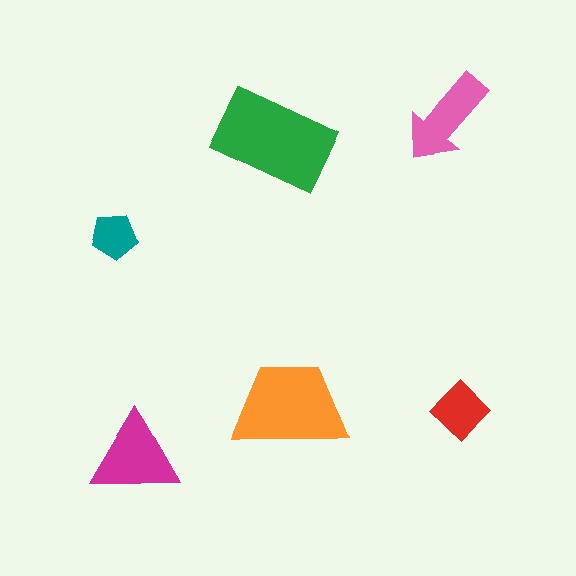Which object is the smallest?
The teal pentagon.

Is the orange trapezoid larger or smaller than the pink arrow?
Larger.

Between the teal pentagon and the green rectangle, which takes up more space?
The green rectangle.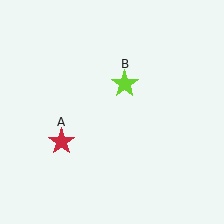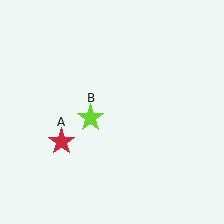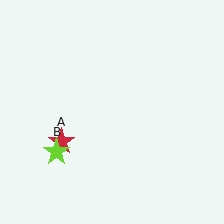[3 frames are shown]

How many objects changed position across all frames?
1 object changed position: lime star (object B).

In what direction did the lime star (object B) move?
The lime star (object B) moved down and to the left.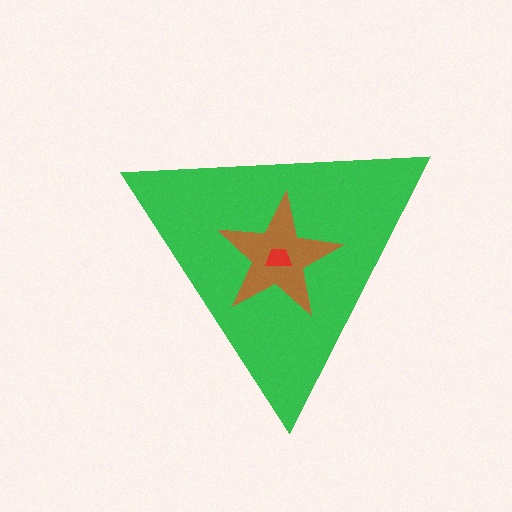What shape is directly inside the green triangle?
The brown star.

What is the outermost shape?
The green triangle.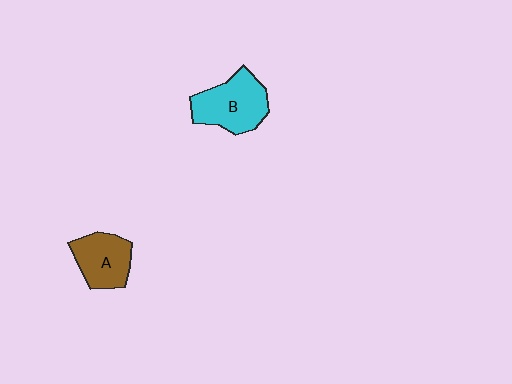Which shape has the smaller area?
Shape A (brown).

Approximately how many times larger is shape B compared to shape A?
Approximately 1.3 times.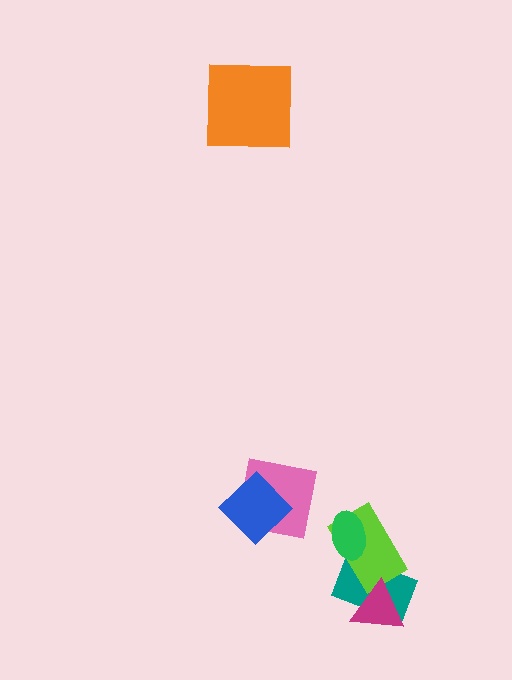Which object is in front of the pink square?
The blue diamond is in front of the pink square.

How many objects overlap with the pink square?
1 object overlaps with the pink square.